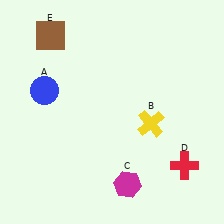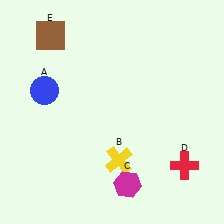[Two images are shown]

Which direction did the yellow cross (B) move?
The yellow cross (B) moved down.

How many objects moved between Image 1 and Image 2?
1 object moved between the two images.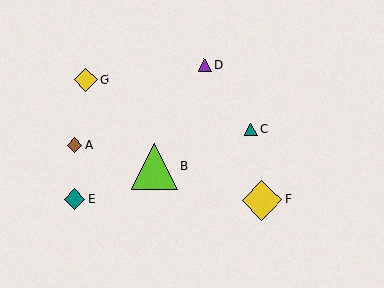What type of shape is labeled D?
Shape D is a purple triangle.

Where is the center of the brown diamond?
The center of the brown diamond is at (75, 145).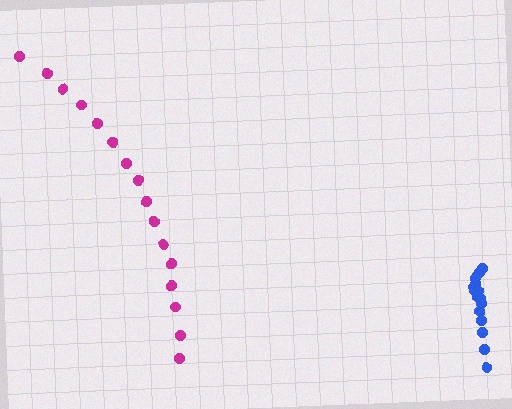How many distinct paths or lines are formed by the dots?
There are 2 distinct paths.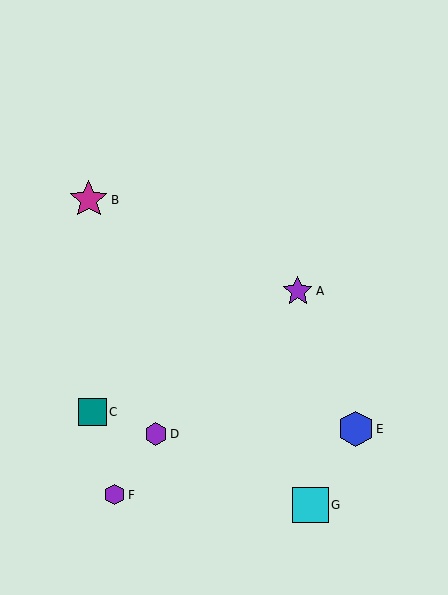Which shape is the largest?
The magenta star (labeled B) is the largest.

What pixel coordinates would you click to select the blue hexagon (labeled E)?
Click at (356, 429) to select the blue hexagon E.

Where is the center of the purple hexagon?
The center of the purple hexagon is at (156, 434).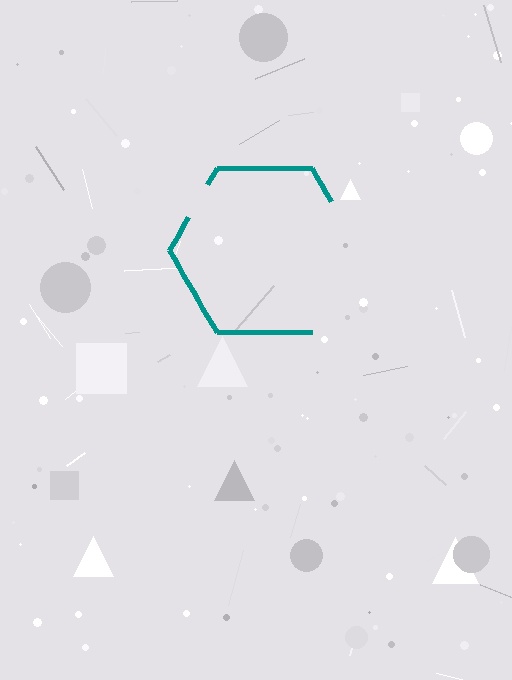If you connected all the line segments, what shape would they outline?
They would outline a hexagon.